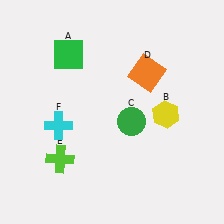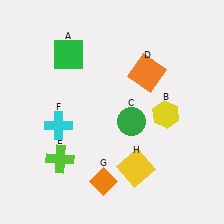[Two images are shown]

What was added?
An orange diamond (G), a yellow square (H) were added in Image 2.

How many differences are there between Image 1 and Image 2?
There are 2 differences between the two images.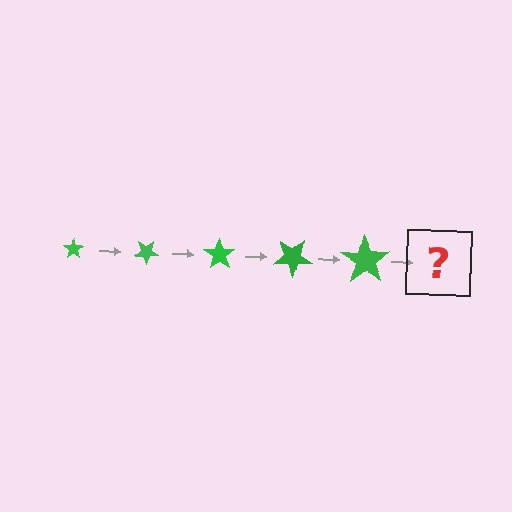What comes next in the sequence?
The next element should be a star, larger than the previous one and rotated 175 degrees from the start.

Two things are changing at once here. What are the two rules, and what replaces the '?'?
The two rules are that the star grows larger each step and it rotates 35 degrees each step. The '?' should be a star, larger than the previous one and rotated 175 degrees from the start.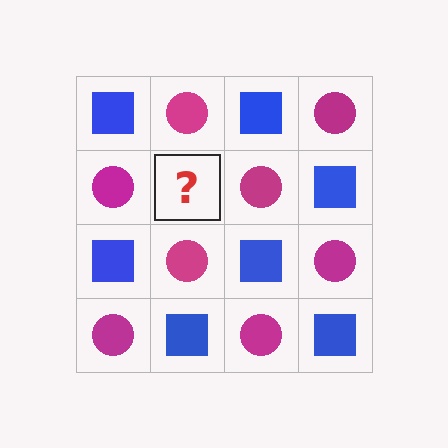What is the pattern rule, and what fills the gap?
The rule is that it alternates blue square and magenta circle in a checkerboard pattern. The gap should be filled with a blue square.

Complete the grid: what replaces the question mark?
The question mark should be replaced with a blue square.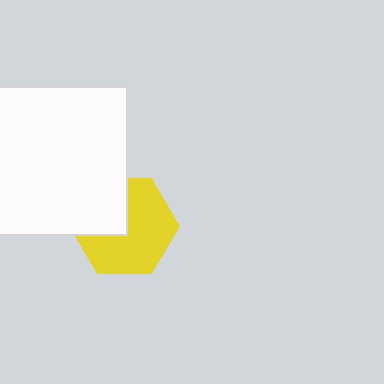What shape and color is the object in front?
The object in front is a white square.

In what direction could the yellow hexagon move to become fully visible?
The yellow hexagon could move toward the lower-right. That would shift it out from behind the white square entirely.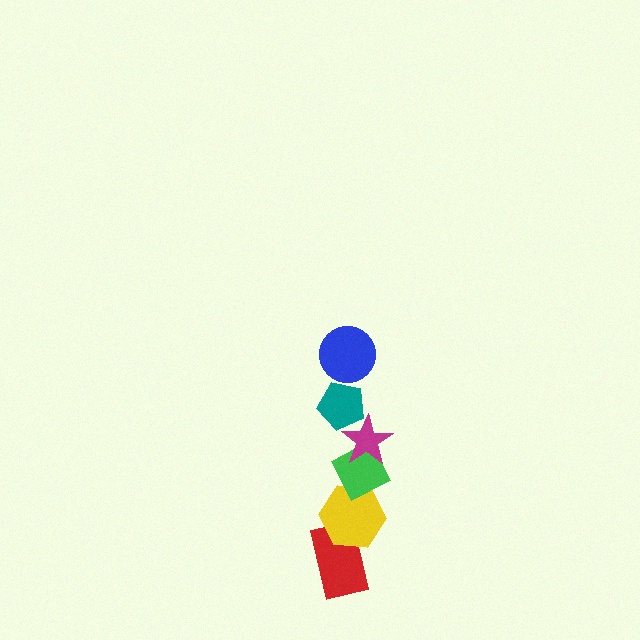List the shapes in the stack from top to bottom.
From top to bottom: the blue circle, the teal pentagon, the magenta star, the green diamond, the yellow hexagon, the red rectangle.